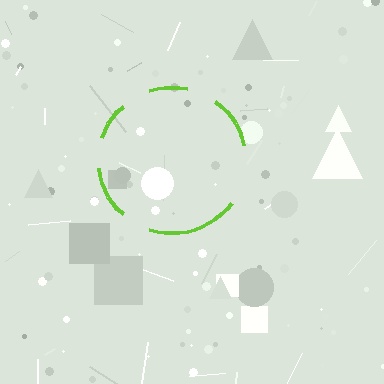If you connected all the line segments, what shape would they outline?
They would outline a circle.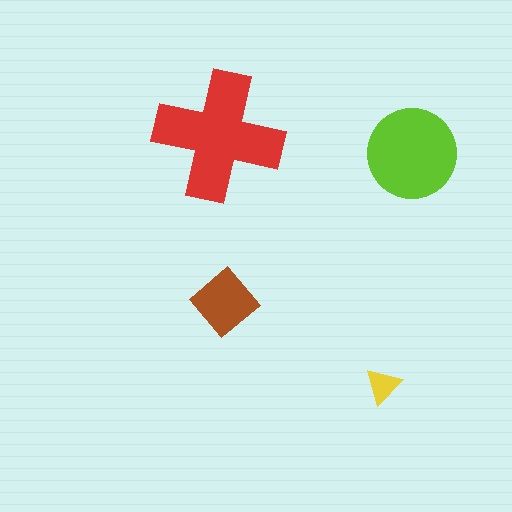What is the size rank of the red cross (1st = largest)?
1st.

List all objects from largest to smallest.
The red cross, the lime circle, the brown diamond, the yellow triangle.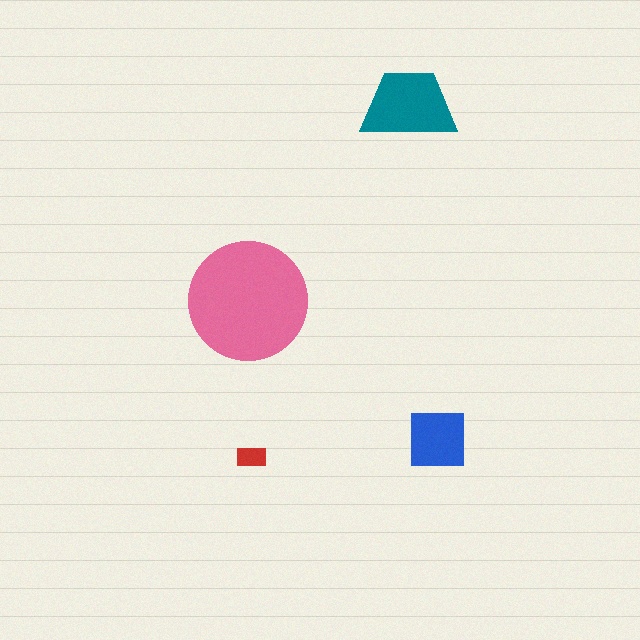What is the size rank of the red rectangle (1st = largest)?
4th.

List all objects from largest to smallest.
The pink circle, the teal trapezoid, the blue square, the red rectangle.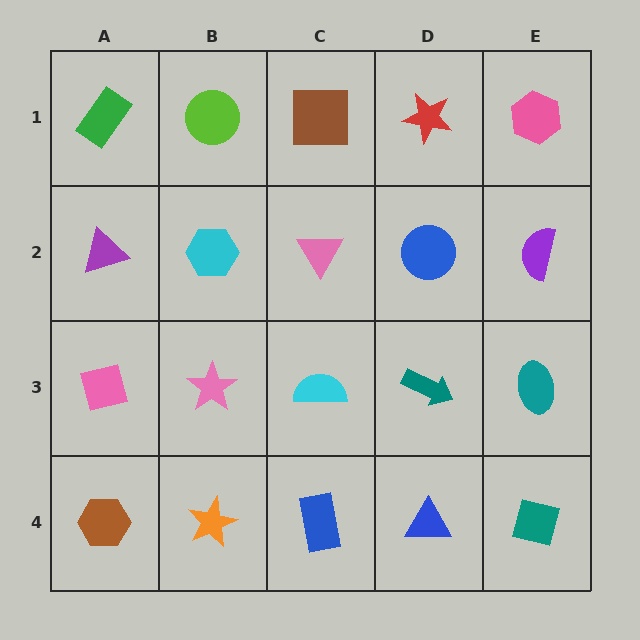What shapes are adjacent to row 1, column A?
A purple triangle (row 2, column A), a lime circle (row 1, column B).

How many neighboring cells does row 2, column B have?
4.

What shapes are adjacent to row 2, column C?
A brown square (row 1, column C), a cyan semicircle (row 3, column C), a cyan hexagon (row 2, column B), a blue circle (row 2, column D).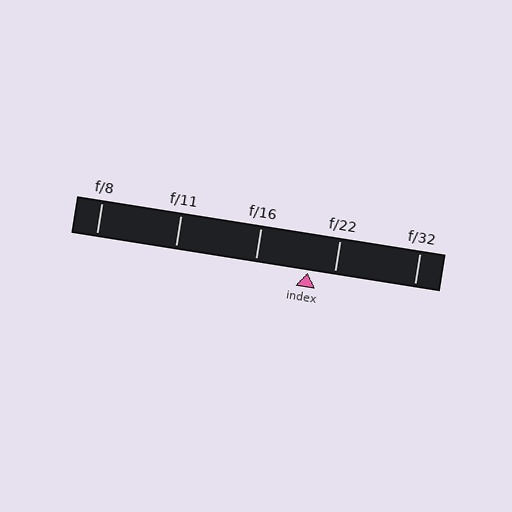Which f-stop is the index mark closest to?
The index mark is closest to f/22.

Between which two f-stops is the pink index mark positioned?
The index mark is between f/16 and f/22.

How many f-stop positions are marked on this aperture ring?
There are 5 f-stop positions marked.